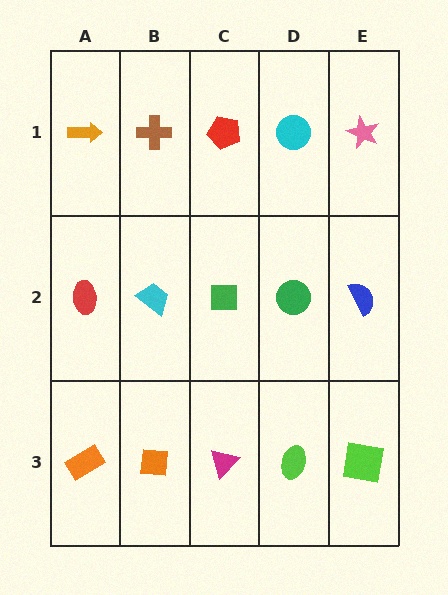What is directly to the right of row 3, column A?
An orange square.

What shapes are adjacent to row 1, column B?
A cyan trapezoid (row 2, column B), an orange arrow (row 1, column A), a red pentagon (row 1, column C).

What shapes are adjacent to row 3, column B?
A cyan trapezoid (row 2, column B), an orange rectangle (row 3, column A), a magenta triangle (row 3, column C).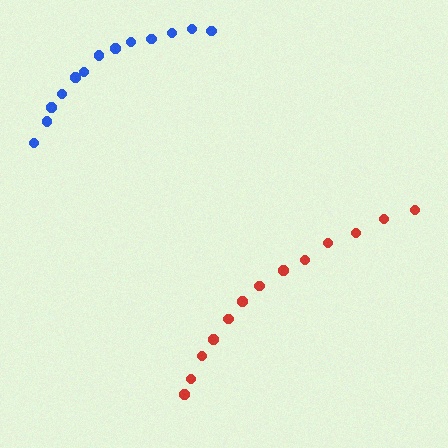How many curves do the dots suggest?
There are 2 distinct paths.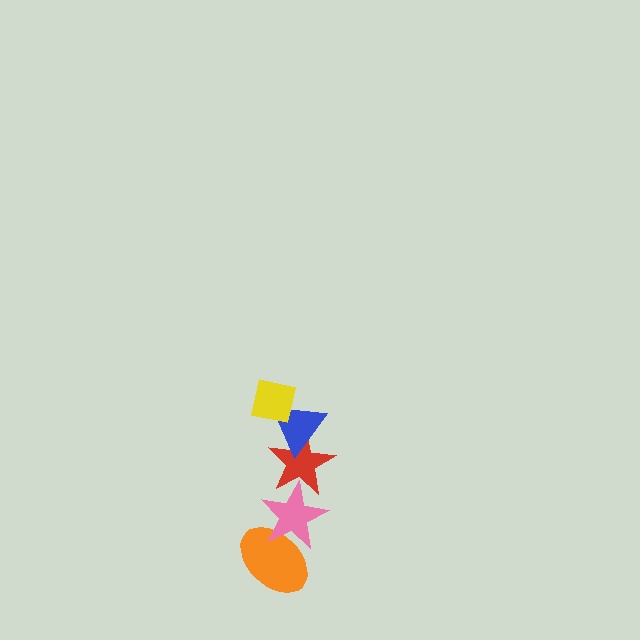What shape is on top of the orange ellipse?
The pink star is on top of the orange ellipse.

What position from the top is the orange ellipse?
The orange ellipse is 5th from the top.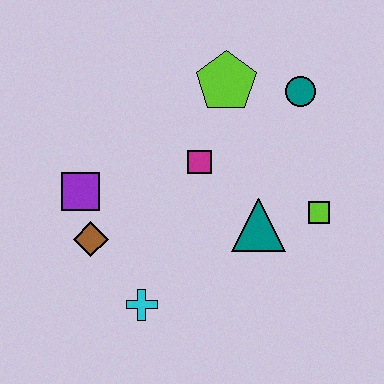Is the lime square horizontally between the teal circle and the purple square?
No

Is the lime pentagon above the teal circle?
Yes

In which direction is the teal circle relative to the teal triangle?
The teal circle is above the teal triangle.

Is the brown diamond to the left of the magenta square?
Yes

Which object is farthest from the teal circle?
The cyan cross is farthest from the teal circle.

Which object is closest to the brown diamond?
The purple square is closest to the brown diamond.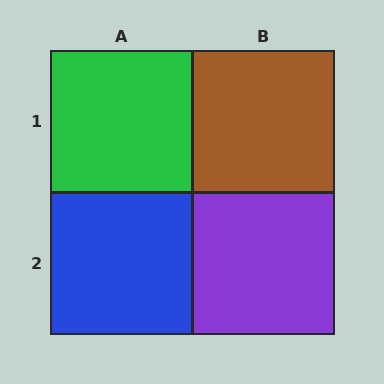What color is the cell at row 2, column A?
Blue.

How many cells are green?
1 cell is green.